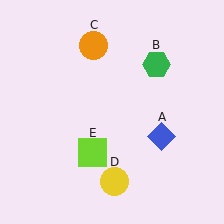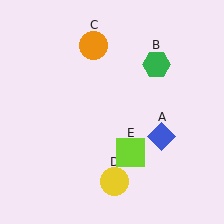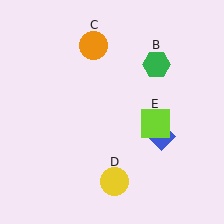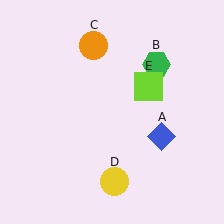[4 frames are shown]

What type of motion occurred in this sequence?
The lime square (object E) rotated counterclockwise around the center of the scene.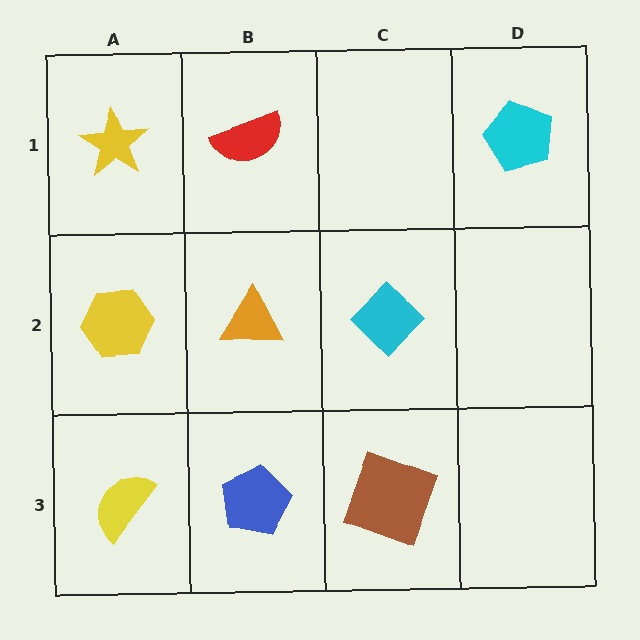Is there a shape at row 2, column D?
No, that cell is empty.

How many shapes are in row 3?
3 shapes.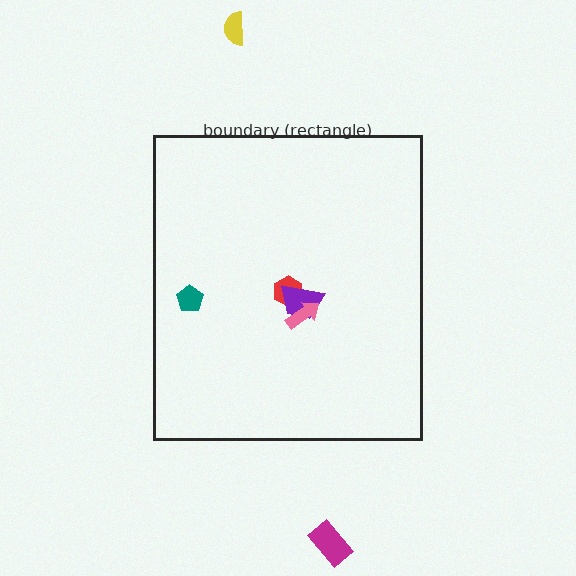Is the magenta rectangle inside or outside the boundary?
Outside.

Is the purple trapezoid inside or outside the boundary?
Inside.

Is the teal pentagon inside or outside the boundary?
Inside.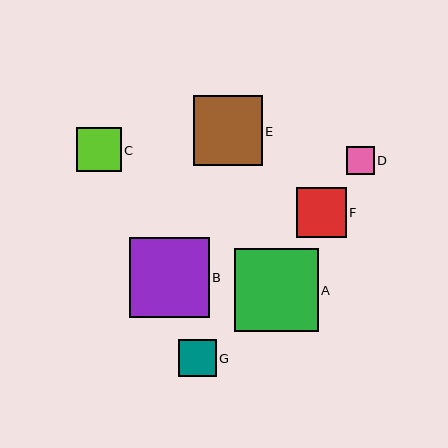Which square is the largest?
Square A is the largest with a size of approximately 84 pixels.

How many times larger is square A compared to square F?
Square A is approximately 1.7 times the size of square F.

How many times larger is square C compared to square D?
Square C is approximately 1.6 times the size of square D.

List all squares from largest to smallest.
From largest to smallest: A, B, E, F, C, G, D.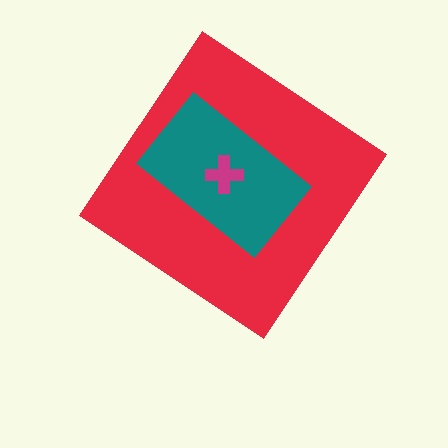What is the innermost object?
The magenta cross.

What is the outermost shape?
The red diamond.